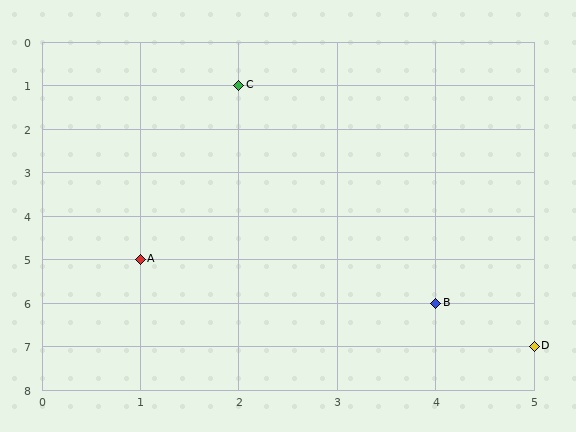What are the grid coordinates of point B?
Point B is at grid coordinates (4, 6).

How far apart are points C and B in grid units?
Points C and B are 2 columns and 5 rows apart (about 5.4 grid units diagonally).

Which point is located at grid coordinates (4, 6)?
Point B is at (4, 6).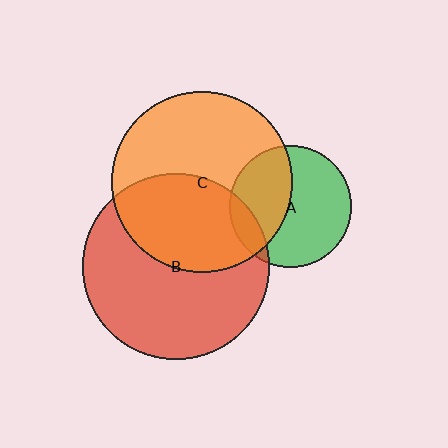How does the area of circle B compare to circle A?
Approximately 2.3 times.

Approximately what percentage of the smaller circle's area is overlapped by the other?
Approximately 45%.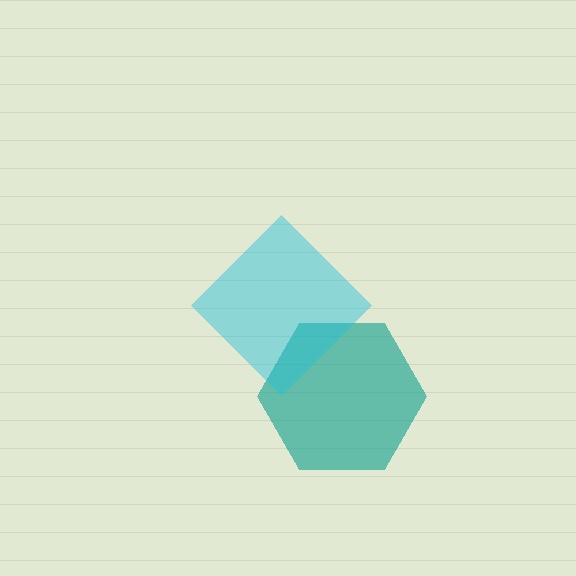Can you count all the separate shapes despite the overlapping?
Yes, there are 2 separate shapes.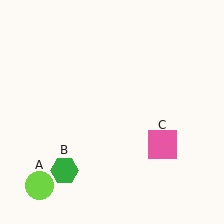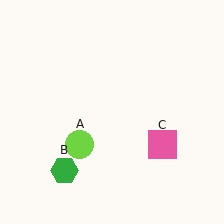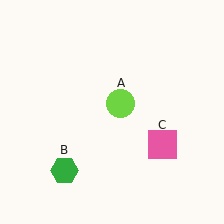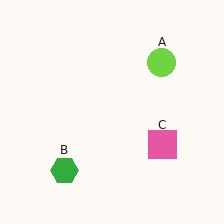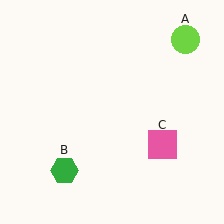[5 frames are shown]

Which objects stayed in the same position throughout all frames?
Green hexagon (object B) and pink square (object C) remained stationary.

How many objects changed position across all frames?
1 object changed position: lime circle (object A).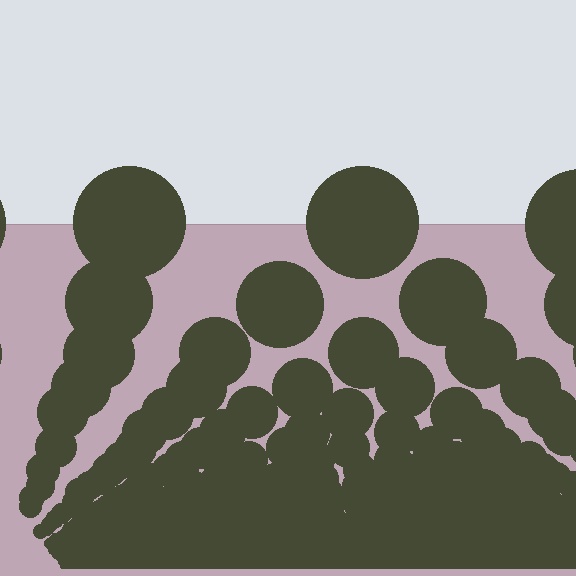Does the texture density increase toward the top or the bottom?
Density increases toward the bottom.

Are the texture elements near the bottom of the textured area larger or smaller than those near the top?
Smaller. The gradient is inverted — elements near the bottom are smaller and denser.